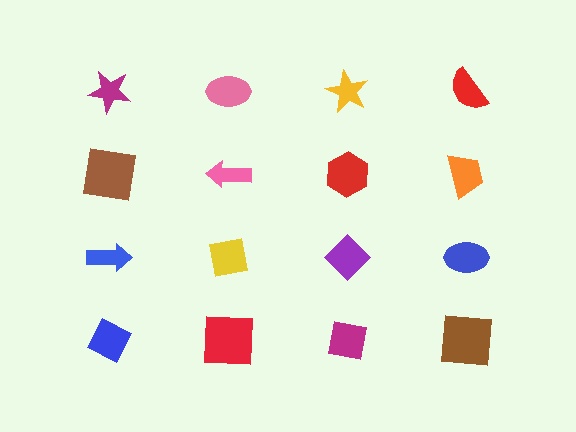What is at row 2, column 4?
An orange trapezoid.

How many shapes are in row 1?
4 shapes.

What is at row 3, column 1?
A blue arrow.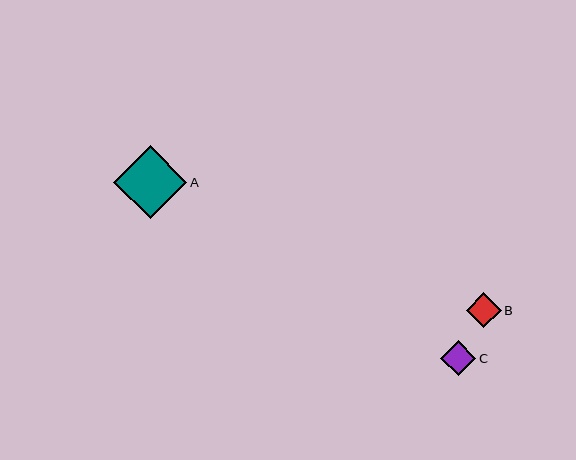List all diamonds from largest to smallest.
From largest to smallest: A, C, B.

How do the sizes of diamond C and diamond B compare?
Diamond C and diamond B are approximately the same size.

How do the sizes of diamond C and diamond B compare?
Diamond C and diamond B are approximately the same size.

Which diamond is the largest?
Diamond A is the largest with a size of approximately 73 pixels.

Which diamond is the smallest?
Diamond B is the smallest with a size of approximately 35 pixels.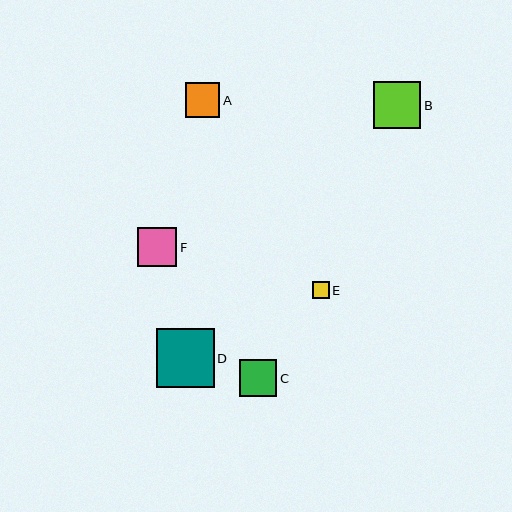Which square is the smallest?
Square E is the smallest with a size of approximately 17 pixels.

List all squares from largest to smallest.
From largest to smallest: D, B, F, C, A, E.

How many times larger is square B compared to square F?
Square B is approximately 1.2 times the size of square F.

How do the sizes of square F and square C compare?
Square F and square C are approximately the same size.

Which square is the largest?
Square D is the largest with a size of approximately 58 pixels.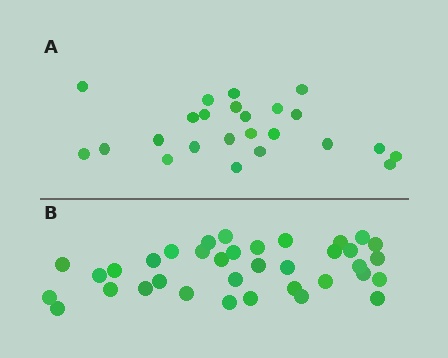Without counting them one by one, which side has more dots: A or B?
Region B (the bottom region) has more dots.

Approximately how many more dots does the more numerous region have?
Region B has roughly 12 or so more dots than region A.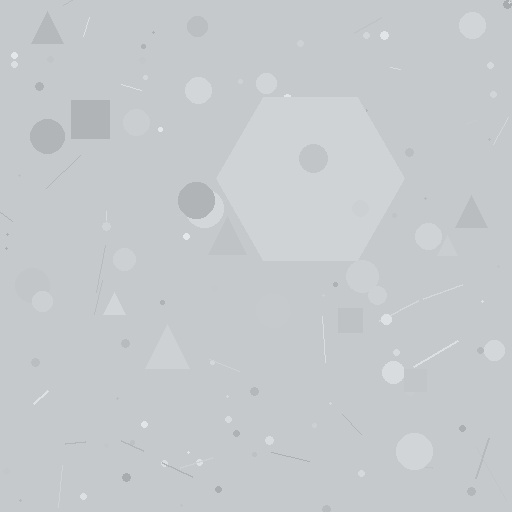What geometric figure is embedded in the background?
A hexagon is embedded in the background.